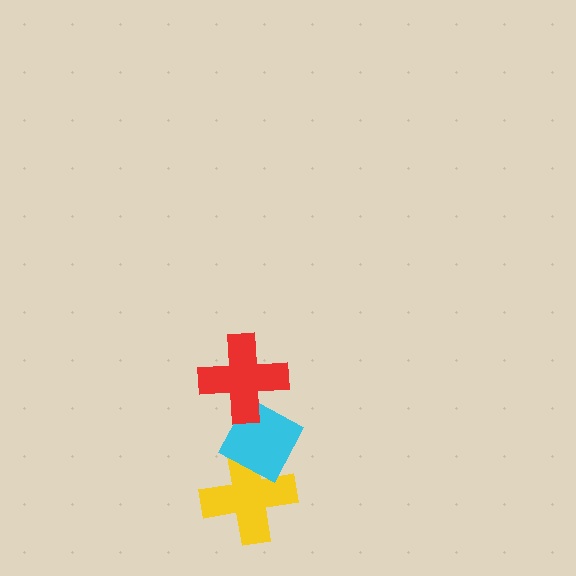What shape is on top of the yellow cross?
The cyan diamond is on top of the yellow cross.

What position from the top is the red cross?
The red cross is 1st from the top.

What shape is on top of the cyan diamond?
The red cross is on top of the cyan diamond.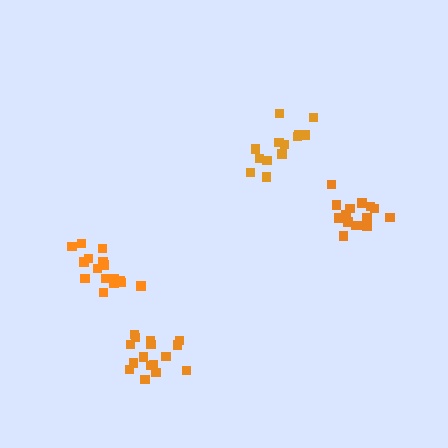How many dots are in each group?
Group 1: 16 dots, Group 2: 18 dots, Group 3: 13 dots, Group 4: 17 dots (64 total).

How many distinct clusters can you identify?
There are 4 distinct clusters.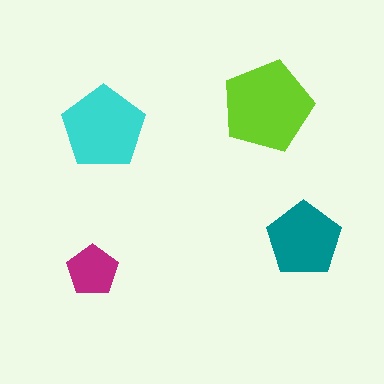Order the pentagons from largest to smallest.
the lime one, the cyan one, the teal one, the magenta one.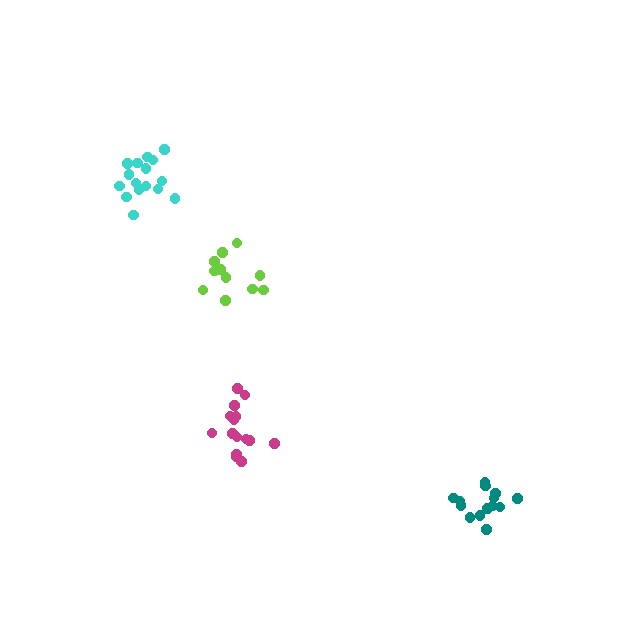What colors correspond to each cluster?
The clusters are colored: teal, lime, cyan, magenta.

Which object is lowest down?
The teal cluster is bottommost.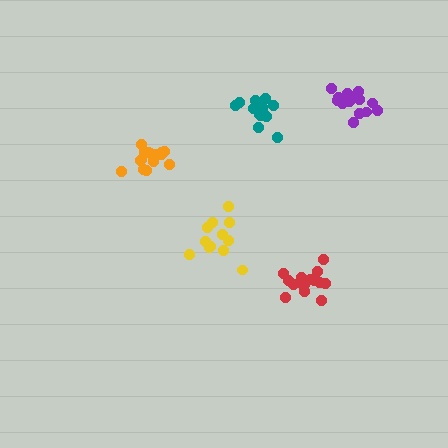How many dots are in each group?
Group 1: 12 dots, Group 2: 16 dots, Group 3: 15 dots, Group 4: 14 dots, Group 5: 14 dots (71 total).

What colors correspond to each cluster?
The clusters are colored: yellow, orange, red, purple, teal.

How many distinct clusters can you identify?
There are 5 distinct clusters.